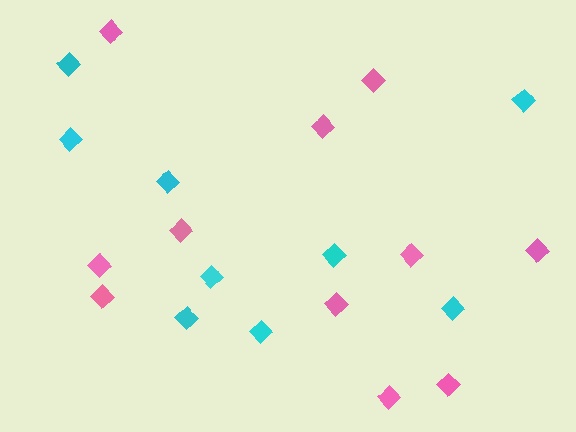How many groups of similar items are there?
There are 2 groups: one group of cyan diamonds (9) and one group of pink diamonds (11).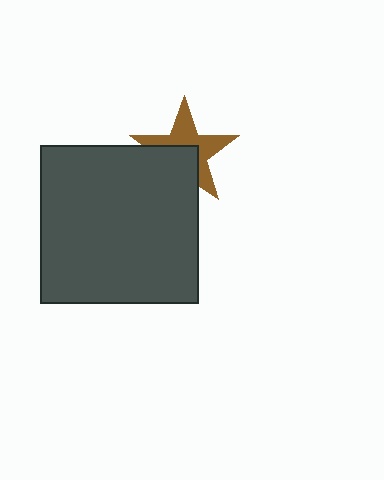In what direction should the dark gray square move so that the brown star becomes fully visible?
The dark gray square should move toward the lower-left. That is the shortest direction to clear the overlap and leave the brown star fully visible.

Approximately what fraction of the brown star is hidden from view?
Roughly 44% of the brown star is hidden behind the dark gray square.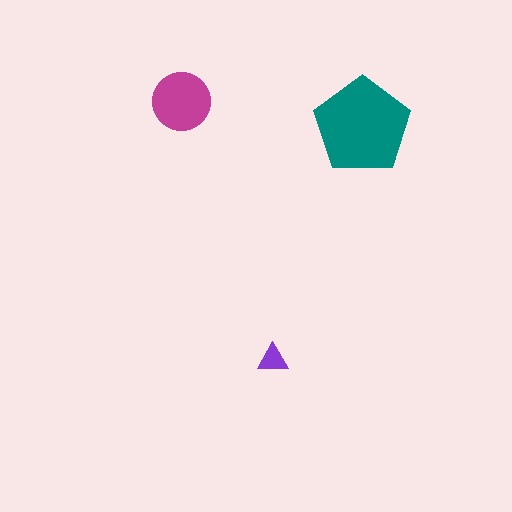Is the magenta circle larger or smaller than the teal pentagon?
Smaller.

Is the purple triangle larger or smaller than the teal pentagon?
Smaller.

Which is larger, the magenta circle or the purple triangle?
The magenta circle.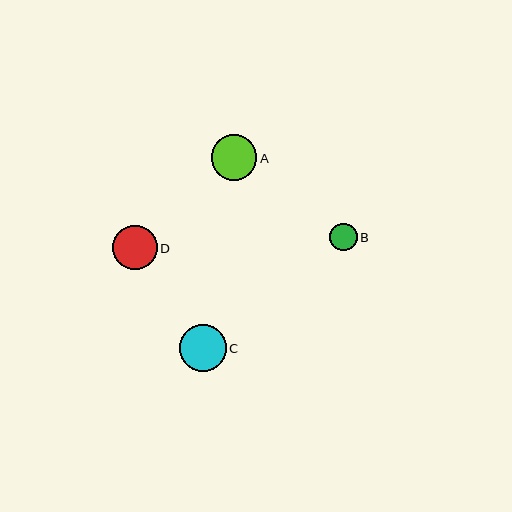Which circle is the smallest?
Circle B is the smallest with a size of approximately 28 pixels.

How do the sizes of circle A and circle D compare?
Circle A and circle D are approximately the same size.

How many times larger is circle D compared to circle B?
Circle D is approximately 1.6 times the size of circle B.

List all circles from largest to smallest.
From largest to smallest: C, A, D, B.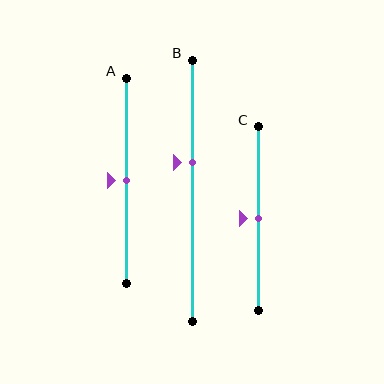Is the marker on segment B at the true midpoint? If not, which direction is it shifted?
No, the marker on segment B is shifted upward by about 11% of the segment length.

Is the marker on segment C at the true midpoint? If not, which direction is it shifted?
Yes, the marker on segment C is at the true midpoint.